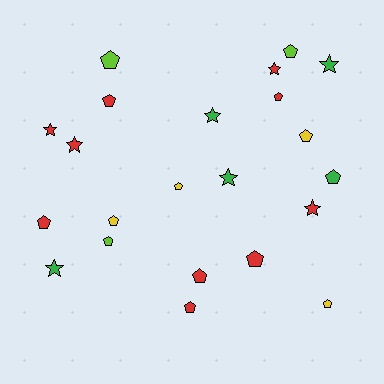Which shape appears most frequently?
Pentagon, with 14 objects.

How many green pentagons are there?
There is 1 green pentagon.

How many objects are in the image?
There are 22 objects.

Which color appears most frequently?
Red, with 10 objects.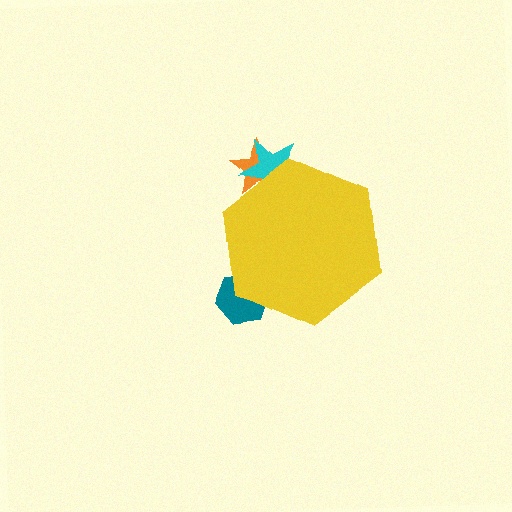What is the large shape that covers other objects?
A yellow hexagon.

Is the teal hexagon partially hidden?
Yes, the teal hexagon is partially hidden behind the yellow hexagon.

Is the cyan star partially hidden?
Yes, the cyan star is partially hidden behind the yellow hexagon.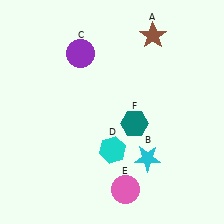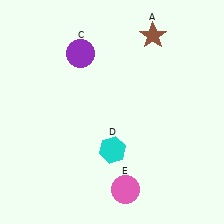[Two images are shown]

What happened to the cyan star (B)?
The cyan star (B) was removed in Image 2. It was in the bottom-right area of Image 1.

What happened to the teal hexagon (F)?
The teal hexagon (F) was removed in Image 2. It was in the bottom-right area of Image 1.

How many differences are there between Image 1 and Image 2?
There are 2 differences between the two images.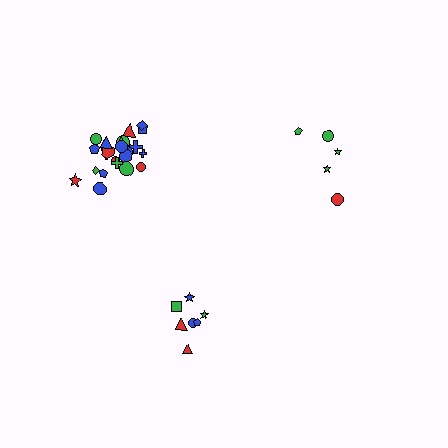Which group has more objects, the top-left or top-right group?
The top-left group.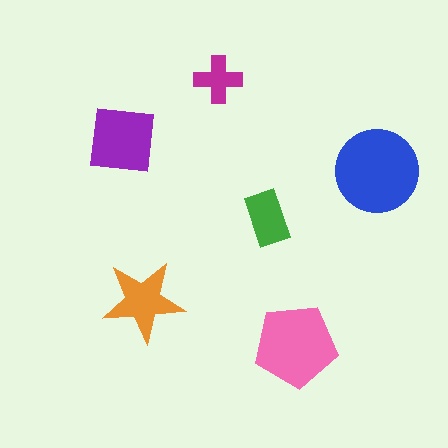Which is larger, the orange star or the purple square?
The purple square.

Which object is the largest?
The blue circle.